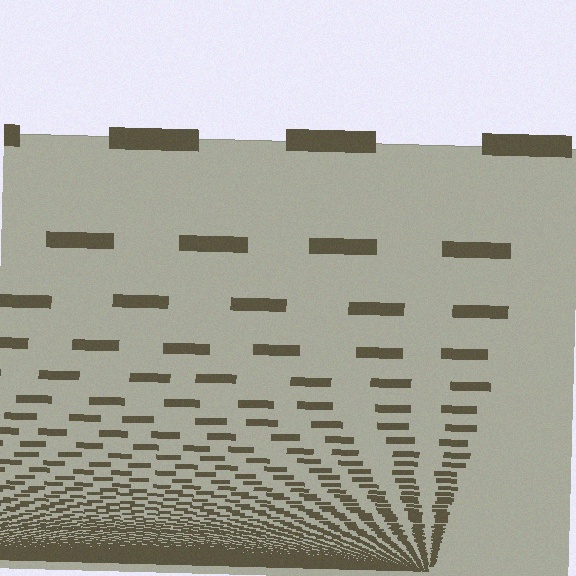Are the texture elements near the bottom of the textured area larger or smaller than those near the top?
Smaller. The gradient is inverted — elements near the bottom are smaller and denser.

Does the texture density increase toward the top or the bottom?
Density increases toward the bottom.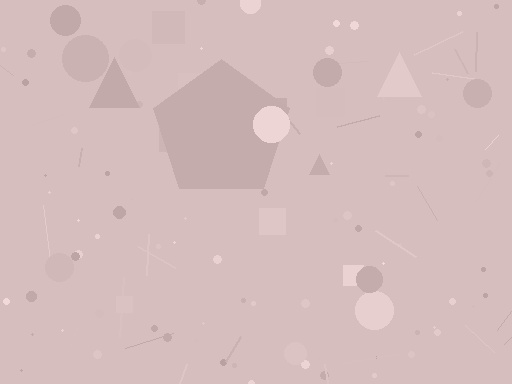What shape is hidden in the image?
A pentagon is hidden in the image.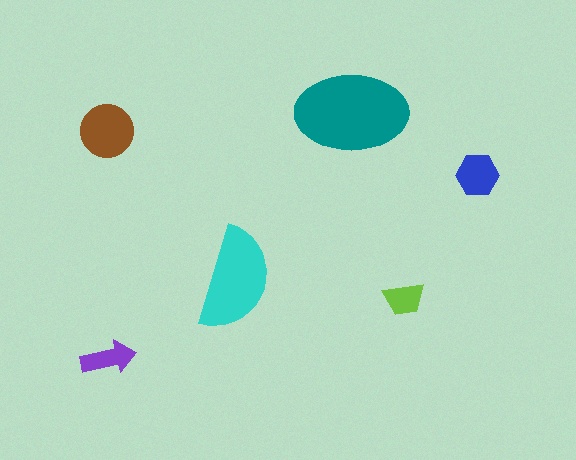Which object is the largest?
The teal ellipse.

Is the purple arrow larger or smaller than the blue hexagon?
Smaller.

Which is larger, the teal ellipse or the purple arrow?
The teal ellipse.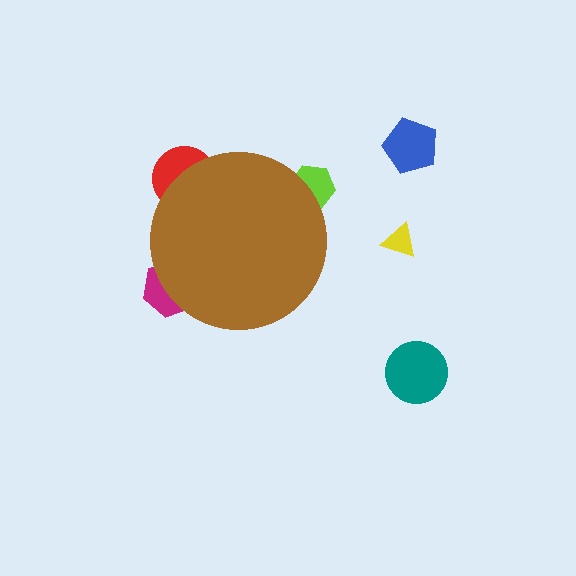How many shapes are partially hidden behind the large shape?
3 shapes are partially hidden.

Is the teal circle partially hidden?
No, the teal circle is fully visible.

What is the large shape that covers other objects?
A brown circle.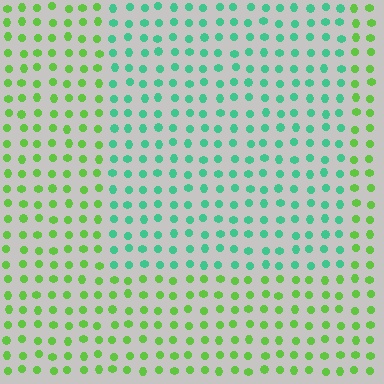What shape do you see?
I see a rectangle.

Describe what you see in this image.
The image is filled with small lime elements in a uniform arrangement. A rectangle-shaped region is visible where the elements are tinted to a slightly different hue, forming a subtle color boundary.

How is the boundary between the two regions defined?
The boundary is defined purely by a slight shift in hue (about 49 degrees). Spacing, size, and orientation are identical on both sides.